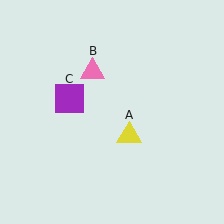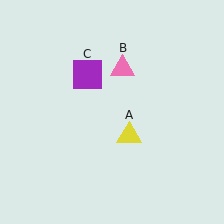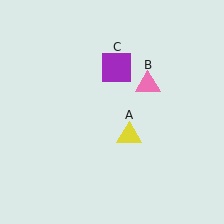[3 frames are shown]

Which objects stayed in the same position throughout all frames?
Yellow triangle (object A) remained stationary.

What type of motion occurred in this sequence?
The pink triangle (object B), purple square (object C) rotated clockwise around the center of the scene.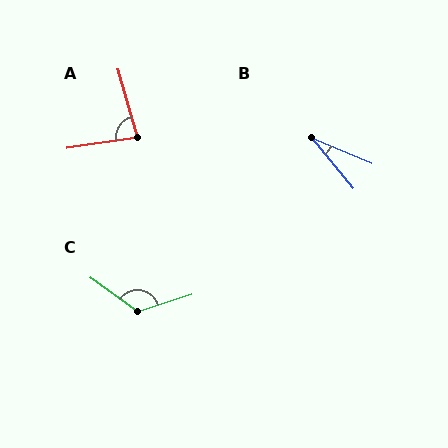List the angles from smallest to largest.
B (28°), A (82°), C (127°).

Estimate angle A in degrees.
Approximately 82 degrees.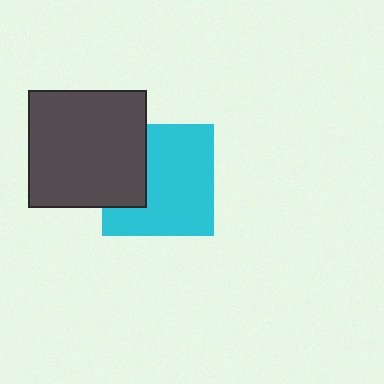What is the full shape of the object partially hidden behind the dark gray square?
The partially hidden object is a cyan square.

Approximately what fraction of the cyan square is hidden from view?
Roughly 31% of the cyan square is hidden behind the dark gray square.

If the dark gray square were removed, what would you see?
You would see the complete cyan square.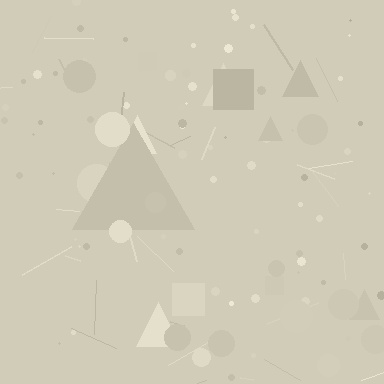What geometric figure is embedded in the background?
A triangle is embedded in the background.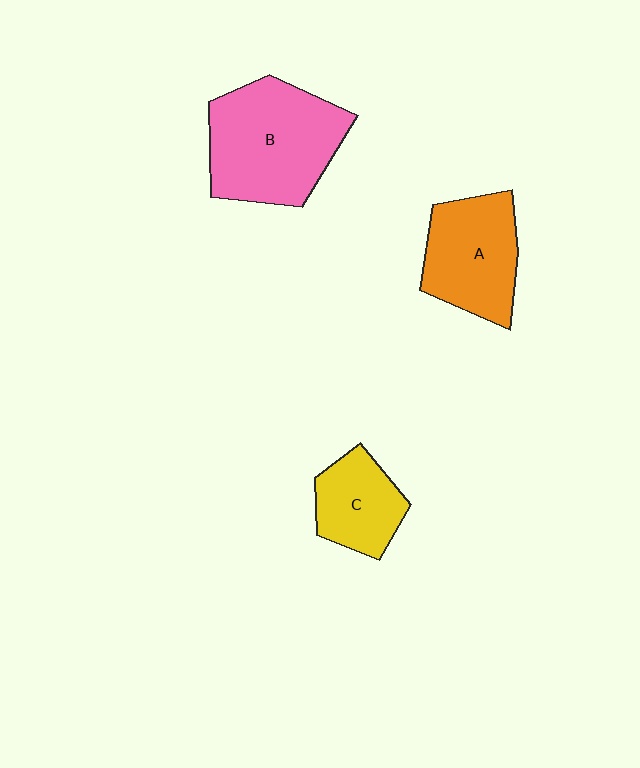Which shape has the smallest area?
Shape C (yellow).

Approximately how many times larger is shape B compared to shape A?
Approximately 1.4 times.